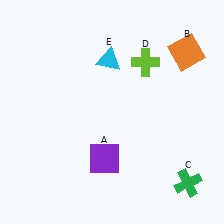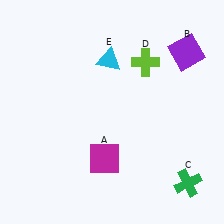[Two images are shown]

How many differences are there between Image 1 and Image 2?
There are 2 differences between the two images.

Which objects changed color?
A changed from purple to magenta. B changed from orange to purple.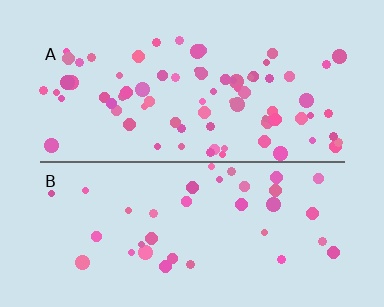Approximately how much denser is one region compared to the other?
Approximately 2.1× — region A over region B.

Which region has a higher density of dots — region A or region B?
A (the top).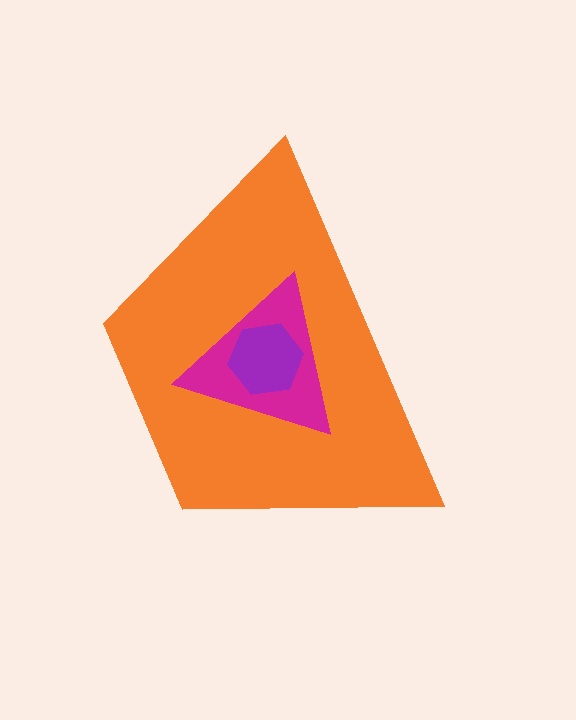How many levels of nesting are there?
3.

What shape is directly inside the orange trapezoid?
The magenta triangle.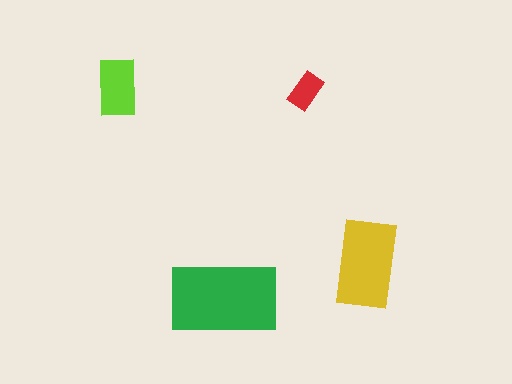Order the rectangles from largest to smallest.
the green one, the yellow one, the lime one, the red one.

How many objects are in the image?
There are 4 objects in the image.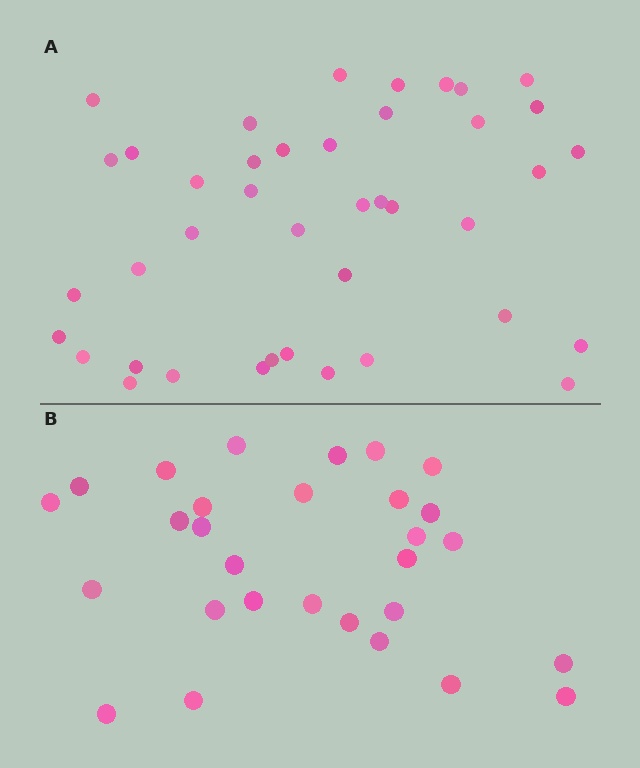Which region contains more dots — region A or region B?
Region A (the top region) has more dots.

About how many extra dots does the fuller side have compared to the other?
Region A has roughly 12 or so more dots than region B.